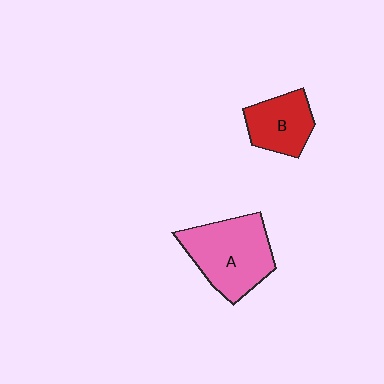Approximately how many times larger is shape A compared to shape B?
Approximately 1.6 times.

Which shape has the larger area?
Shape A (pink).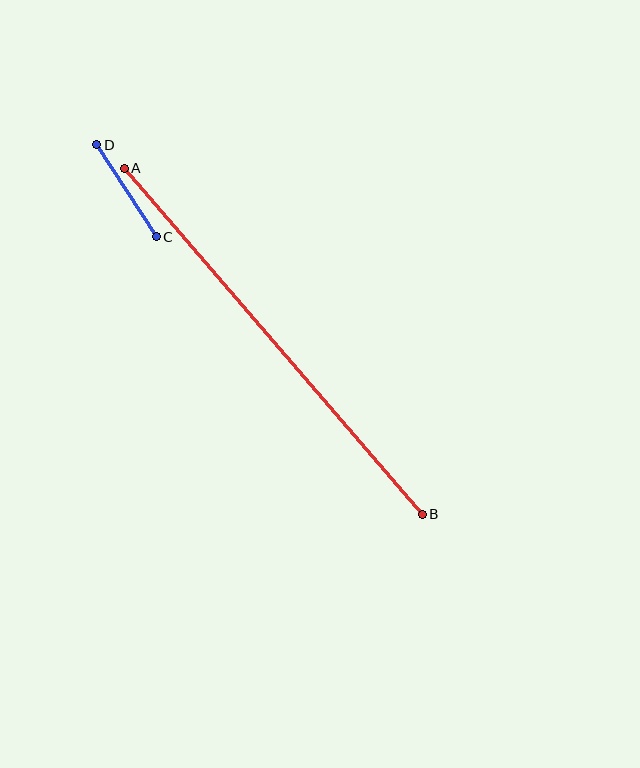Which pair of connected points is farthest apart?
Points A and B are farthest apart.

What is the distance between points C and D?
The distance is approximately 110 pixels.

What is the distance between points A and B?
The distance is approximately 457 pixels.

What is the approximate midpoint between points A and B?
The midpoint is at approximately (273, 341) pixels.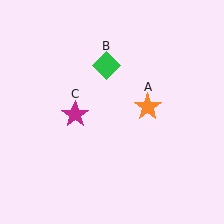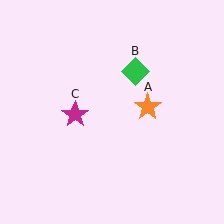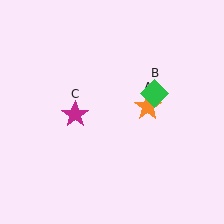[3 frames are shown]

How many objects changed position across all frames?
1 object changed position: green diamond (object B).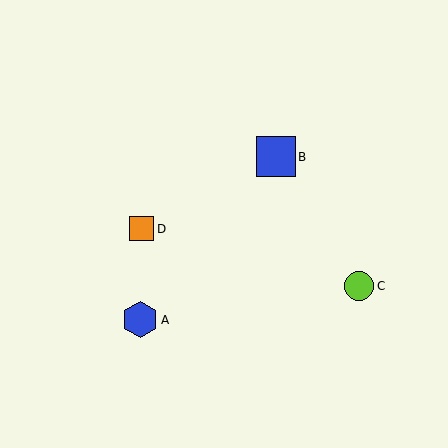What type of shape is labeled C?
Shape C is a lime circle.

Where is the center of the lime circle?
The center of the lime circle is at (359, 286).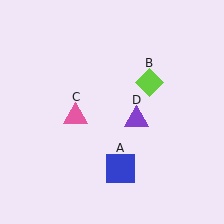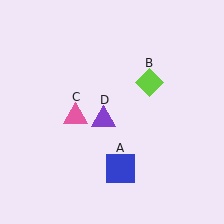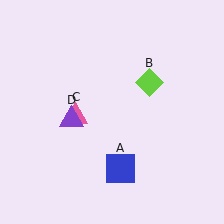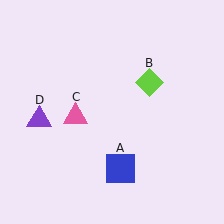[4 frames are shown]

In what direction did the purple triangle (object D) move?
The purple triangle (object D) moved left.